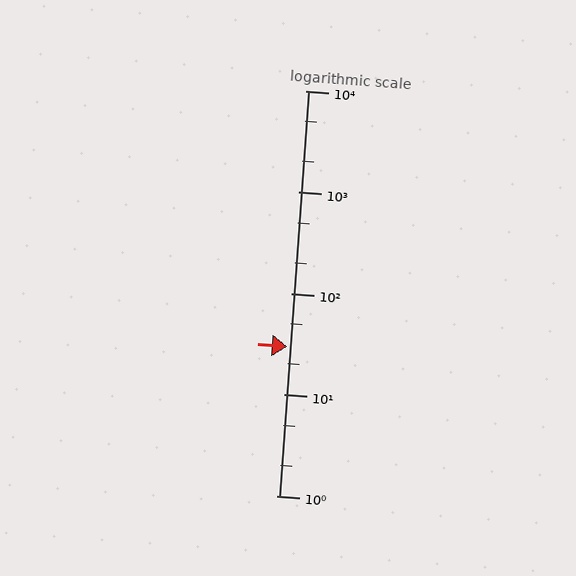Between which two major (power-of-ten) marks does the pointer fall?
The pointer is between 10 and 100.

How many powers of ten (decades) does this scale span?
The scale spans 4 decades, from 1 to 10000.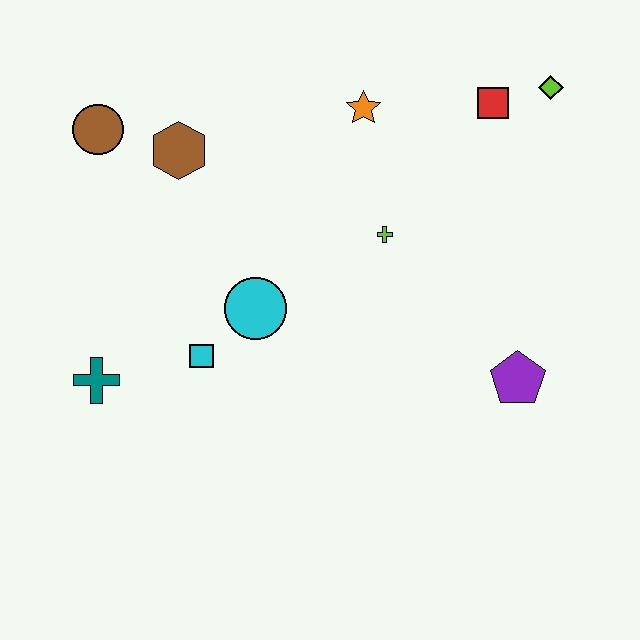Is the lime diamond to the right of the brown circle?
Yes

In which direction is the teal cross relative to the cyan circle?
The teal cross is to the left of the cyan circle.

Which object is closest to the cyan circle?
The cyan square is closest to the cyan circle.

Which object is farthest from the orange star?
The teal cross is farthest from the orange star.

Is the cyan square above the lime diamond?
No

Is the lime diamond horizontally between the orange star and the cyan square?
No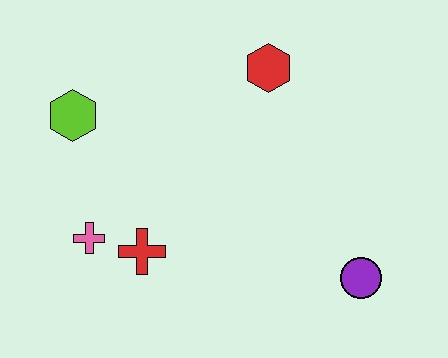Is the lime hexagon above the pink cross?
Yes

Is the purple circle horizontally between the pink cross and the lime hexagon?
No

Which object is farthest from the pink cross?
The purple circle is farthest from the pink cross.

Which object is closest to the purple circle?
The red cross is closest to the purple circle.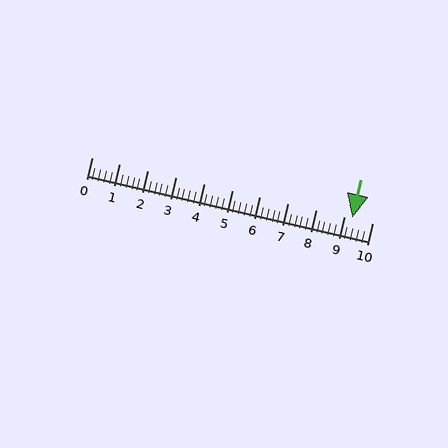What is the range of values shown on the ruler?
The ruler shows values from 0 to 10.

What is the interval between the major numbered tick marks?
The major tick marks are spaced 1 units apart.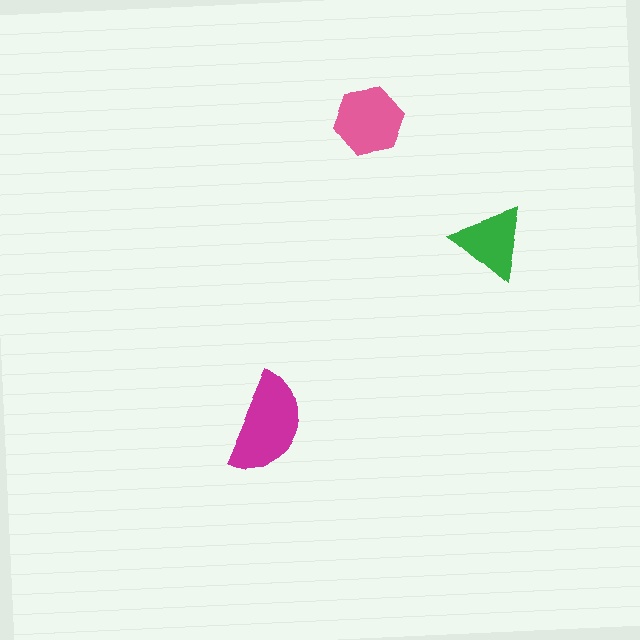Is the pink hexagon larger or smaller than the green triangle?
Larger.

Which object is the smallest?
The green triangle.